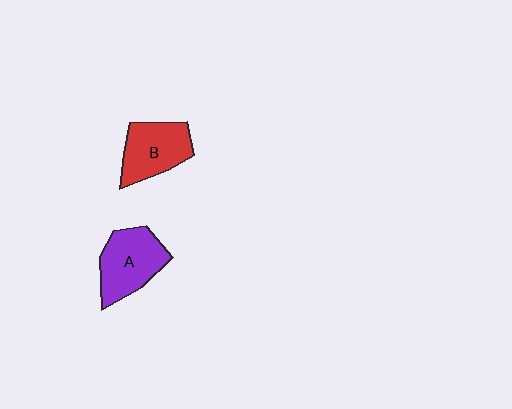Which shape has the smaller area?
Shape B (red).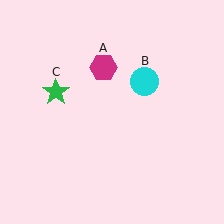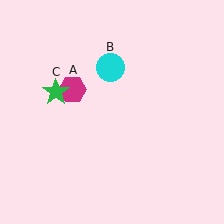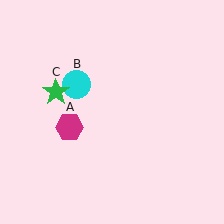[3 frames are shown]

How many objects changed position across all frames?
2 objects changed position: magenta hexagon (object A), cyan circle (object B).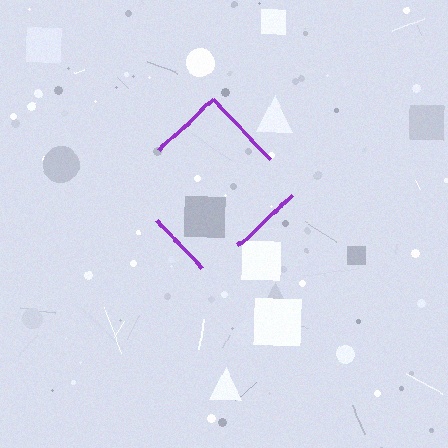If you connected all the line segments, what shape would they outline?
They would outline a diamond.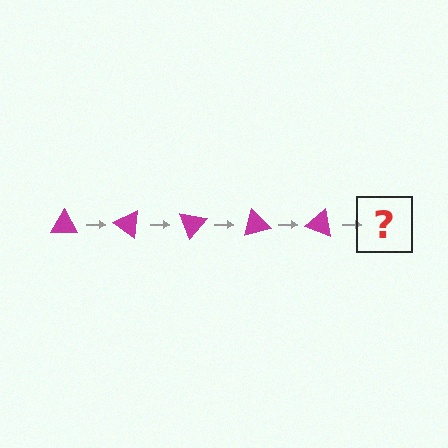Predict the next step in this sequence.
The next step is a magenta triangle rotated 175 degrees.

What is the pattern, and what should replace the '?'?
The pattern is that the triangle rotates 35 degrees each step. The '?' should be a magenta triangle rotated 175 degrees.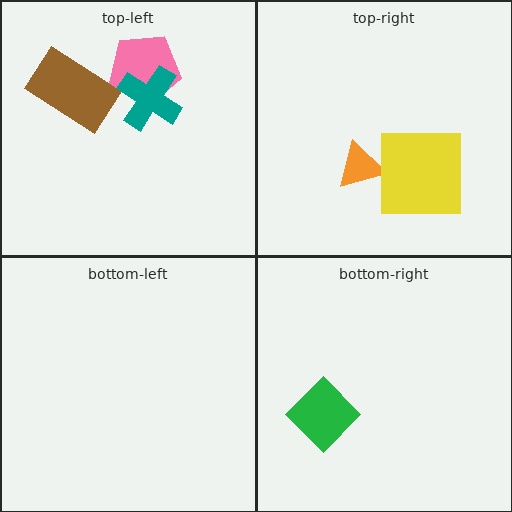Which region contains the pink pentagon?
The top-left region.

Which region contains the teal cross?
The top-left region.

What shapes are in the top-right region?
The orange triangle, the yellow square.